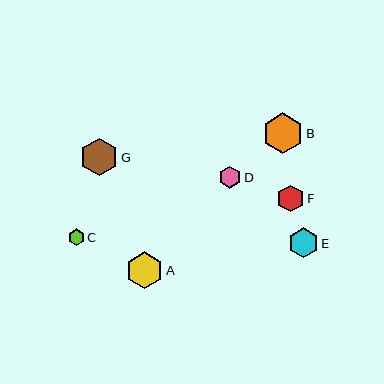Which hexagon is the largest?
Hexagon B is the largest with a size of approximately 41 pixels.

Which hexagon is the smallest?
Hexagon C is the smallest with a size of approximately 16 pixels.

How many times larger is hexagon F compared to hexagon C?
Hexagon F is approximately 1.7 times the size of hexagon C.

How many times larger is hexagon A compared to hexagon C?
Hexagon A is approximately 2.3 times the size of hexagon C.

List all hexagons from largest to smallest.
From largest to smallest: B, G, A, E, F, D, C.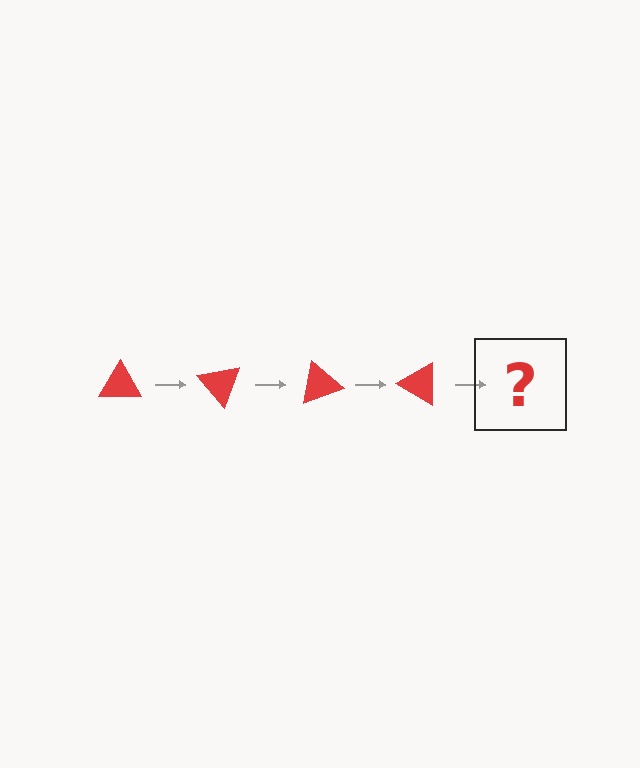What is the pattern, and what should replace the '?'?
The pattern is that the triangle rotates 50 degrees each step. The '?' should be a red triangle rotated 200 degrees.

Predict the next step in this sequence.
The next step is a red triangle rotated 200 degrees.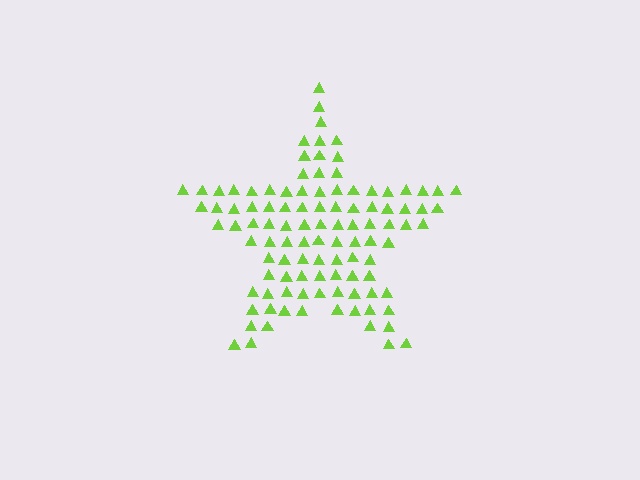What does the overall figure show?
The overall figure shows a star.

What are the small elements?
The small elements are triangles.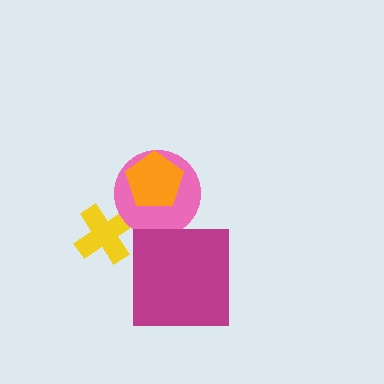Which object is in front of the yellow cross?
The pink circle is in front of the yellow cross.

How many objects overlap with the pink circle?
2 objects overlap with the pink circle.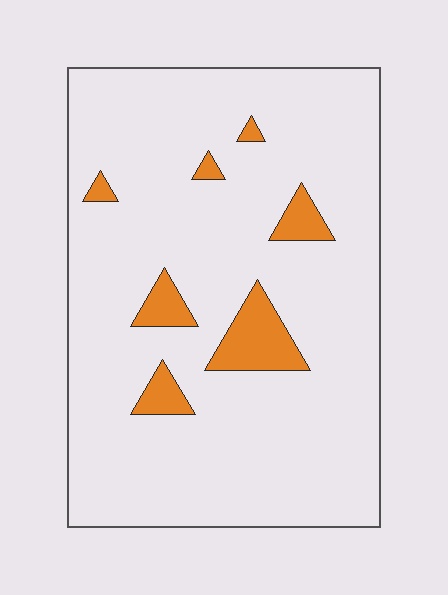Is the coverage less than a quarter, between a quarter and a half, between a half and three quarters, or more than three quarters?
Less than a quarter.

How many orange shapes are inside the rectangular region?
7.